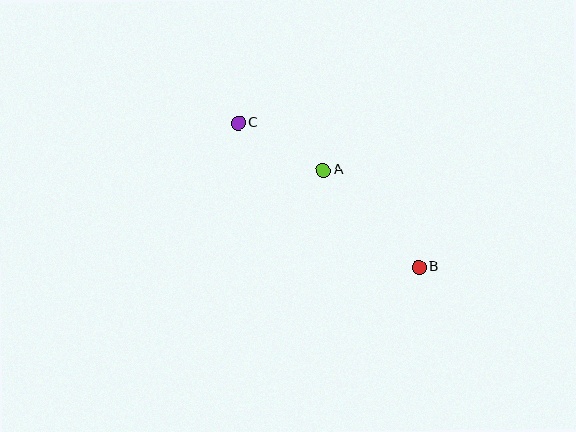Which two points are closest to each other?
Points A and C are closest to each other.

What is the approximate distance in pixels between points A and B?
The distance between A and B is approximately 136 pixels.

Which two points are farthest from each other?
Points B and C are farthest from each other.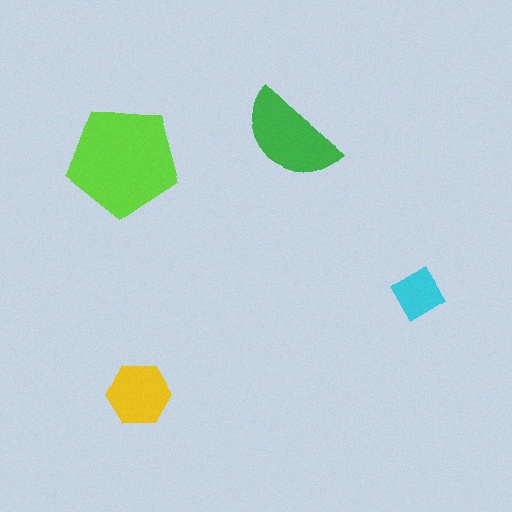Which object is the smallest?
The cyan diamond.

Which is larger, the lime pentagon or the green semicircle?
The lime pentagon.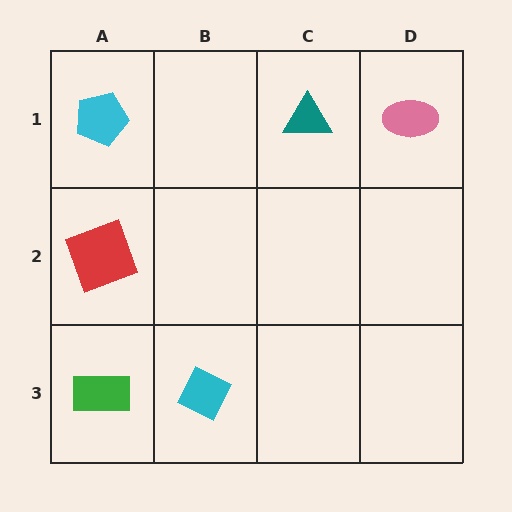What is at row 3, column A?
A green rectangle.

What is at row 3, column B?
A cyan diamond.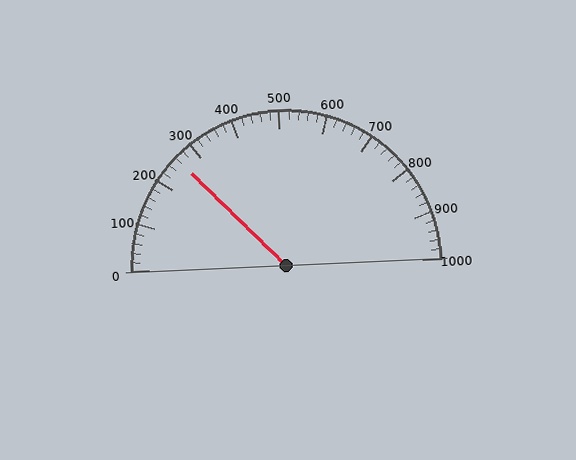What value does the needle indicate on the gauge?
The needle indicates approximately 260.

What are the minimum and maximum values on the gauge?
The gauge ranges from 0 to 1000.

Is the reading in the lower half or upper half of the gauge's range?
The reading is in the lower half of the range (0 to 1000).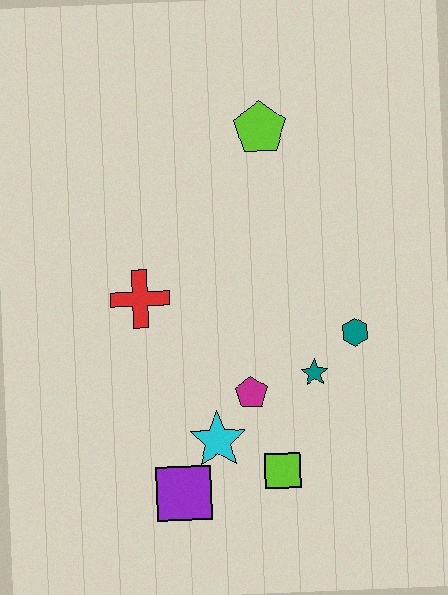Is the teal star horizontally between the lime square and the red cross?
No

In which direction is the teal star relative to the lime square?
The teal star is above the lime square.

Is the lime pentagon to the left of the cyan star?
No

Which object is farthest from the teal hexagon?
The purple square is farthest from the teal hexagon.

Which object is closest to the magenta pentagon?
The cyan star is closest to the magenta pentagon.